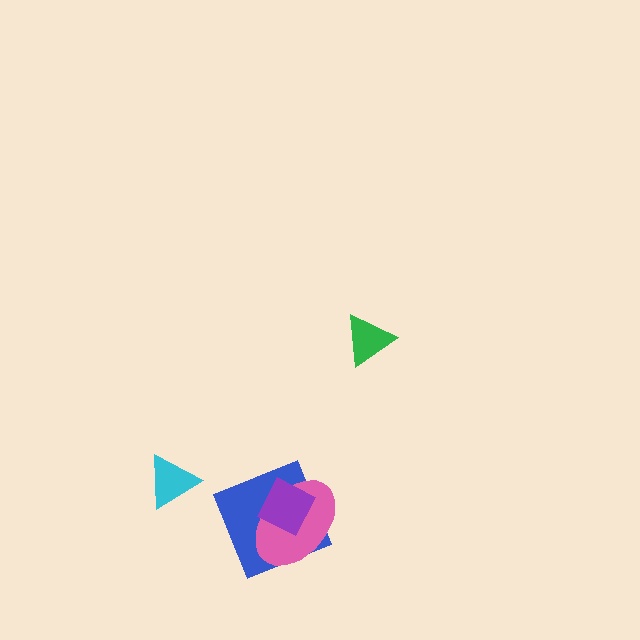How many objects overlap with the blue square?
2 objects overlap with the blue square.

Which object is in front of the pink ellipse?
The purple diamond is in front of the pink ellipse.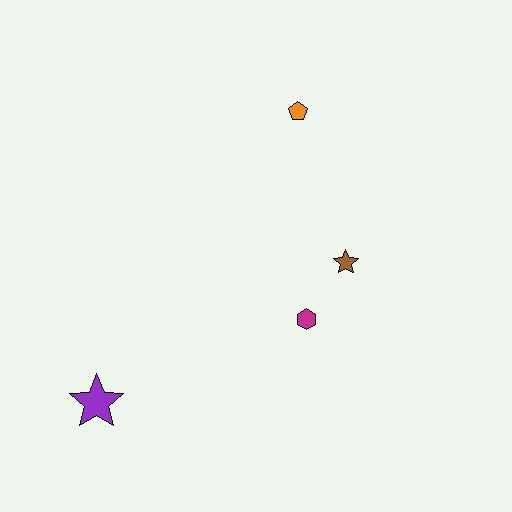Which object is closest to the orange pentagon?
The brown star is closest to the orange pentagon.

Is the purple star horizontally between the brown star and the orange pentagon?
No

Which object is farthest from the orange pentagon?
The purple star is farthest from the orange pentagon.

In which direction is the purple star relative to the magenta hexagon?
The purple star is to the left of the magenta hexagon.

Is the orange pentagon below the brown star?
No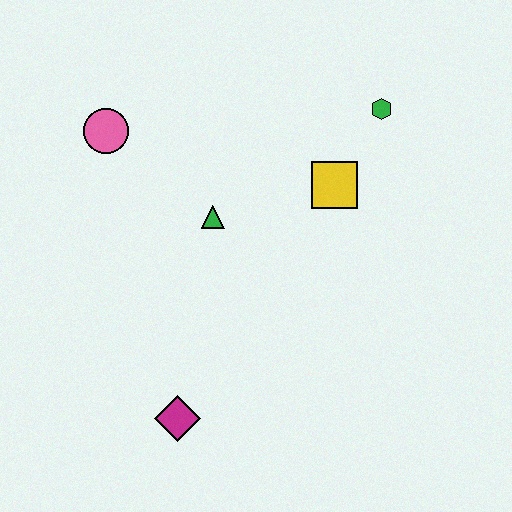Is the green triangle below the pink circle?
Yes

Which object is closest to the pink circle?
The green triangle is closest to the pink circle.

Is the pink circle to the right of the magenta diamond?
No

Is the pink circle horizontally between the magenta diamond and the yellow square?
No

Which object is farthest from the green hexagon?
The magenta diamond is farthest from the green hexagon.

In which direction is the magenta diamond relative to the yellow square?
The magenta diamond is below the yellow square.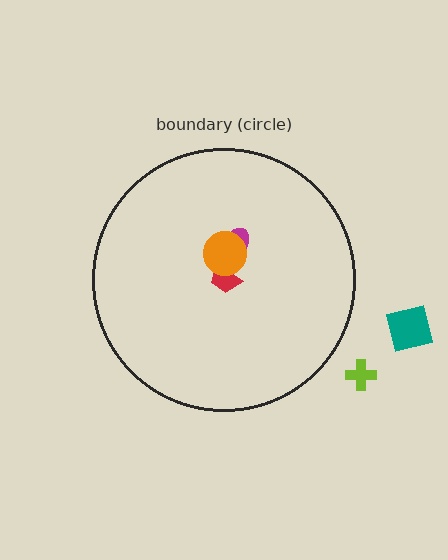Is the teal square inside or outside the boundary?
Outside.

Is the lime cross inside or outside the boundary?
Outside.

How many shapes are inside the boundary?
3 inside, 2 outside.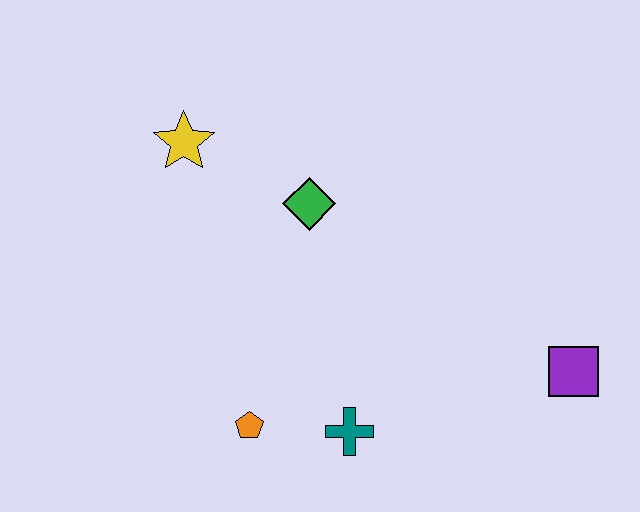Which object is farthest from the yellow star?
The purple square is farthest from the yellow star.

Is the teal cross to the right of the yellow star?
Yes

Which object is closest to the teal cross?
The orange pentagon is closest to the teal cross.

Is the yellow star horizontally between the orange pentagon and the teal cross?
No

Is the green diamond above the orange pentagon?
Yes